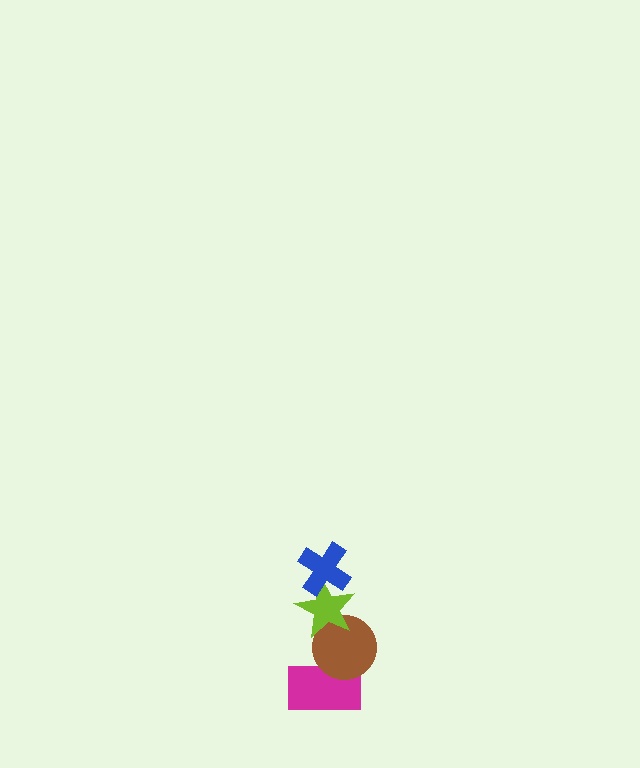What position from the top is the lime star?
The lime star is 2nd from the top.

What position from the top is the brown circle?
The brown circle is 3rd from the top.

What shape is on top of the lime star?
The blue cross is on top of the lime star.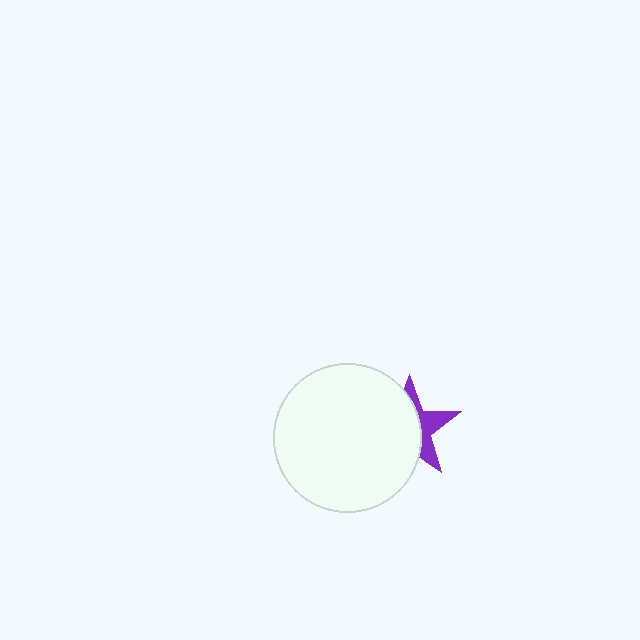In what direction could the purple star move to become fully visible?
The purple star could move right. That would shift it out from behind the white circle entirely.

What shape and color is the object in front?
The object in front is a white circle.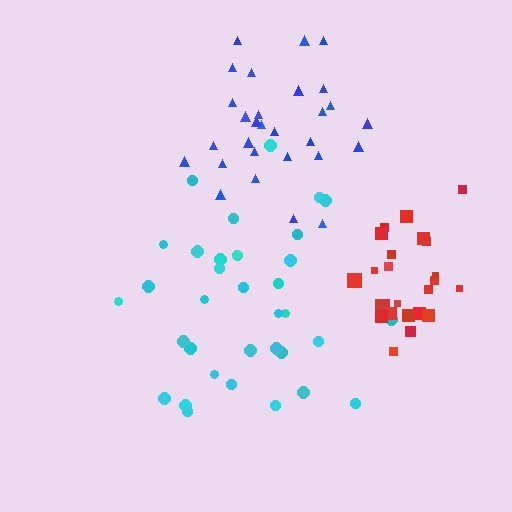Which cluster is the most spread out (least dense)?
Cyan.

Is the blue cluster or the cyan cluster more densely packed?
Blue.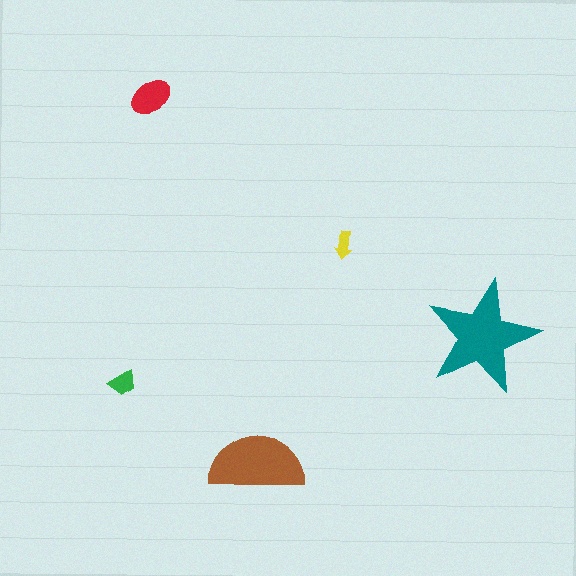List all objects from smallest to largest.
The yellow arrow, the green trapezoid, the red ellipse, the brown semicircle, the teal star.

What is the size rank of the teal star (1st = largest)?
1st.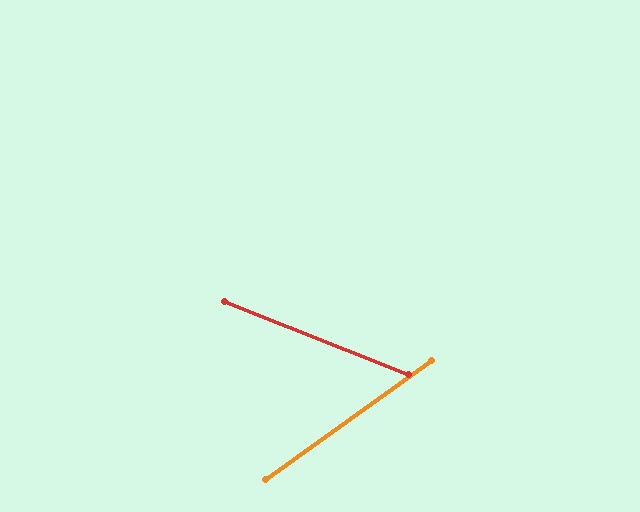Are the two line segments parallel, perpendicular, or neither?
Neither parallel nor perpendicular — they differ by about 57°.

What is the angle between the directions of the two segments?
Approximately 57 degrees.